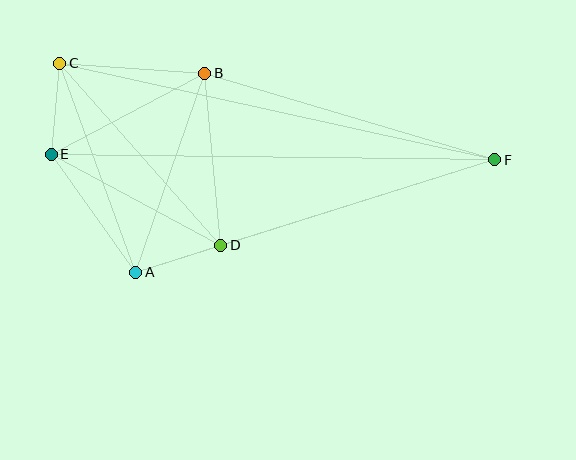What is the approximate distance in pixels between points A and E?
The distance between A and E is approximately 145 pixels.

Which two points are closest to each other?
Points A and D are closest to each other.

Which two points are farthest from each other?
Points C and F are farthest from each other.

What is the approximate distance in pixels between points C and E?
The distance between C and E is approximately 91 pixels.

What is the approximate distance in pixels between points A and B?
The distance between A and B is approximately 210 pixels.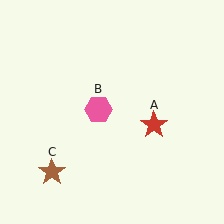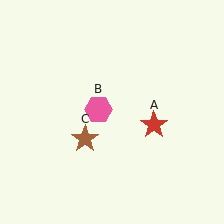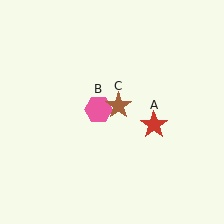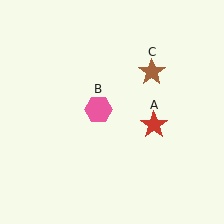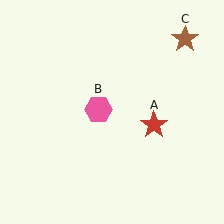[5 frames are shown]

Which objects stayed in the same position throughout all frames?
Red star (object A) and pink hexagon (object B) remained stationary.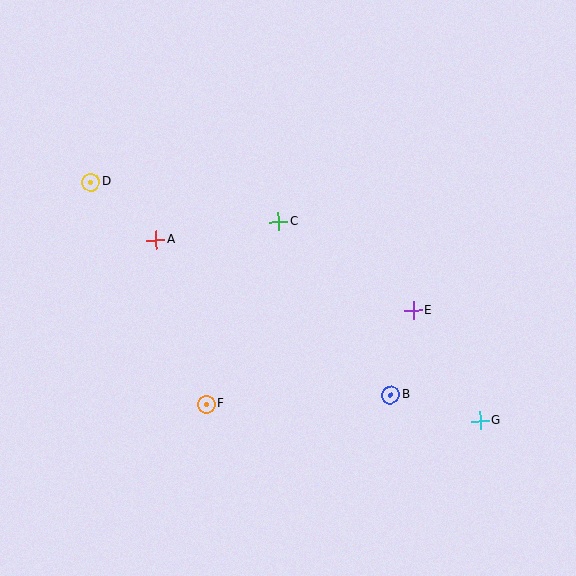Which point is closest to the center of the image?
Point C at (279, 222) is closest to the center.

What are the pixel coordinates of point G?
Point G is at (480, 421).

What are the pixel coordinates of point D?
Point D is at (91, 182).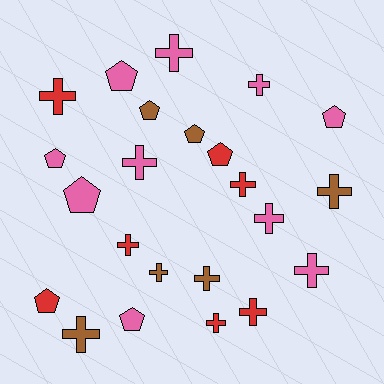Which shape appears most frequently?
Cross, with 14 objects.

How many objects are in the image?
There are 23 objects.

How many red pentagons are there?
There are 2 red pentagons.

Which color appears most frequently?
Pink, with 10 objects.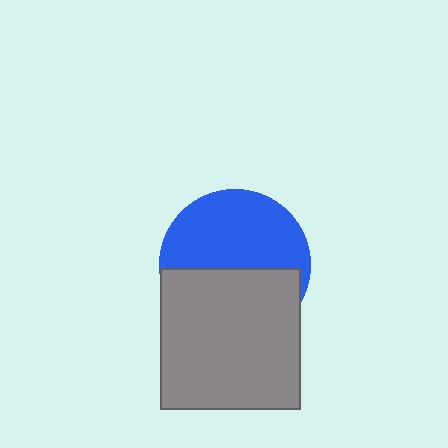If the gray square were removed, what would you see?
You would see the complete blue circle.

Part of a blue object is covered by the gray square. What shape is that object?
It is a circle.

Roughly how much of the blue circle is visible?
About half of it is visible (roughly 53%).